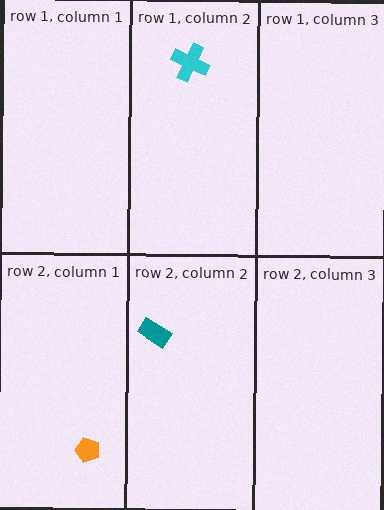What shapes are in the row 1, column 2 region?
The cyan cross.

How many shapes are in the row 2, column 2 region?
1.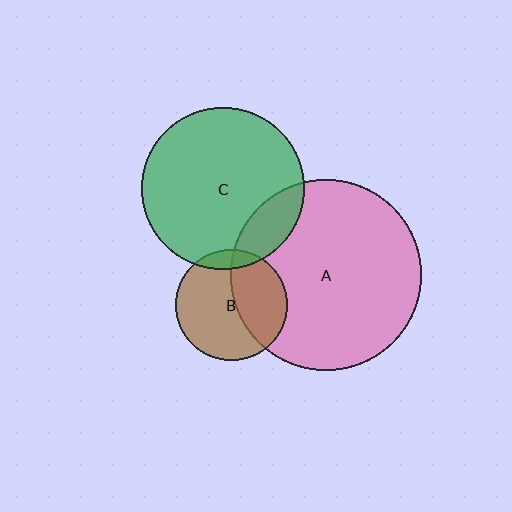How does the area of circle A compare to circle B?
Approximately 2.9 times.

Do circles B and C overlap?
Yes.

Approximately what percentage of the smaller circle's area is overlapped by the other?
Approximately 10%.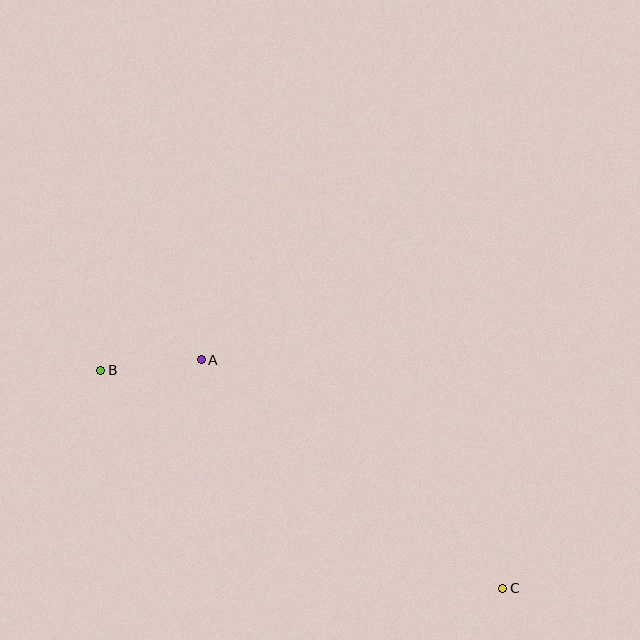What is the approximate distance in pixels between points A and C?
The distance between A and C is approximately 378 pixels.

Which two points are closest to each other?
Points A and B are closest to each other.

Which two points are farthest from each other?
Points B and C are farthest from each other.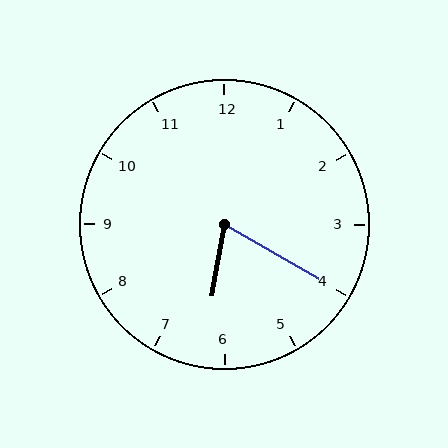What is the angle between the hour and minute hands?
Approximately 70 degrees.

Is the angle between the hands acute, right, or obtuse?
It is acute.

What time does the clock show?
6:20.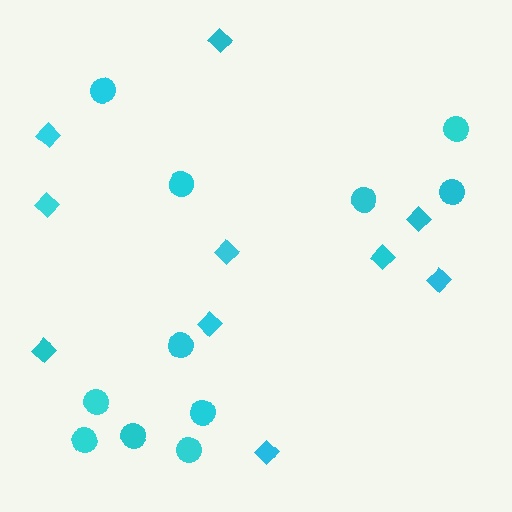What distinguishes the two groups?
There are 2 groups: one group of diamonds (10) and one group of circles (11).